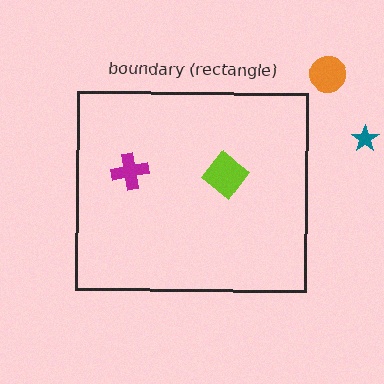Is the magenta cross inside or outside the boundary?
Inside.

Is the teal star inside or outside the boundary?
Outside.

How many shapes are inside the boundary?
2 inside, 2 outside.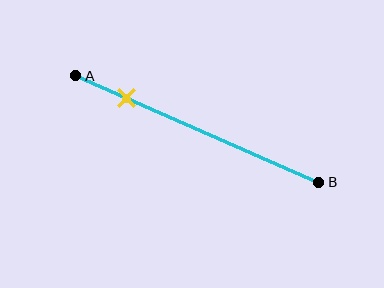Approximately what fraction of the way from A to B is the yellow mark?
The yellow mark is approximately 20% of the way from A to B.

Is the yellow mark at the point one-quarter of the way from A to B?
No, the mark is at about 20% from A, not at the 25% one-quarter point.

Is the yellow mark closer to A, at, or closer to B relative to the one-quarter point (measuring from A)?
The yellow mark is closer to point A than the one-quarter point of segment AB.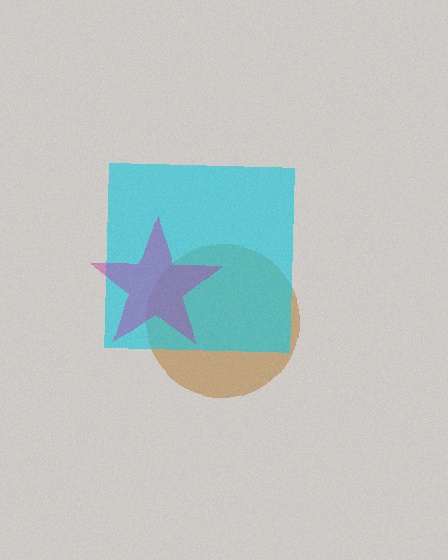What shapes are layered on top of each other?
The layered shapes are: a brown circle, a cyan square, a magenta star.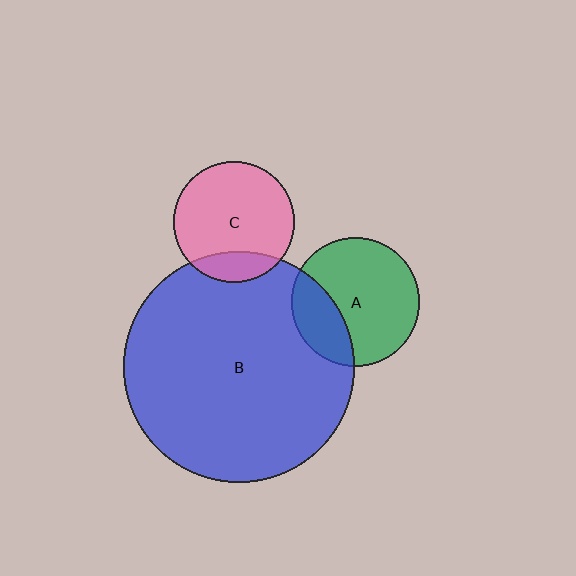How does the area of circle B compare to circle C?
Approximately 3.6 times.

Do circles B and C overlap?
Yes.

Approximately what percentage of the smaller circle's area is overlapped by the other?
Approximately 15%.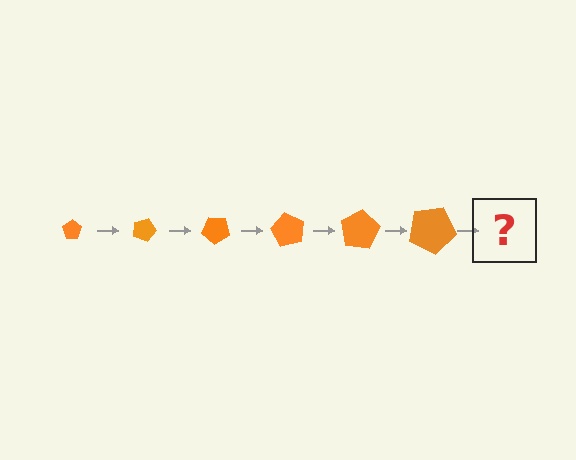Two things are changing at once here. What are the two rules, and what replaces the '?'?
The two rules are that the pentagon grows larger each step and it rotates 20 degrees each step. The '?' should be a pentagon, larger than the previous one and rotated 120 degrees from the start.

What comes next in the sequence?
The next element should be a pentagon, larger than the previous one and rotated 120 degrees from the start.